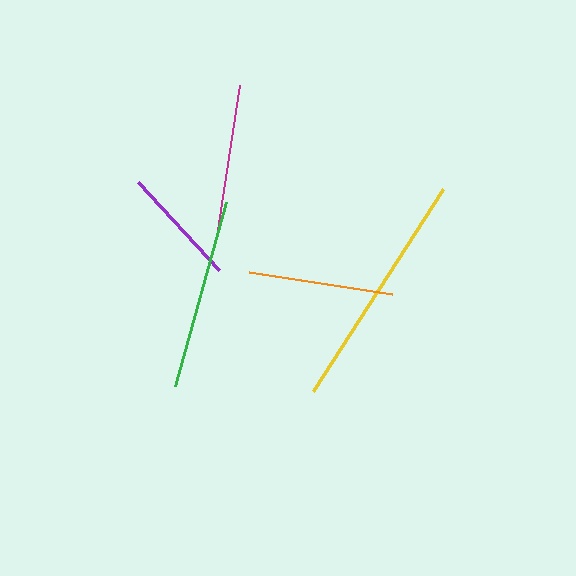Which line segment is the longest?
The yellow line is the longest at approximately 240 pixels.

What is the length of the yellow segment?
The yellow segment is approximately 240 pixels long.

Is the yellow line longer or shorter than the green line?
The yellow line is longer than the green line.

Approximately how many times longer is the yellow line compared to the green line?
The yellow line is approximately 1.3 times the length of the green line.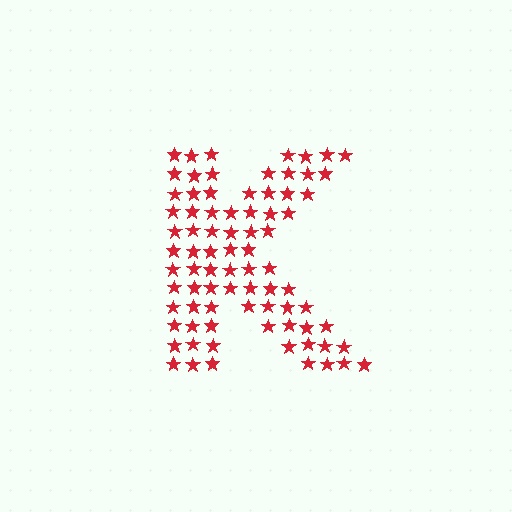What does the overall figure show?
The overall figure shows the letter K.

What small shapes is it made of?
It is made of small stars.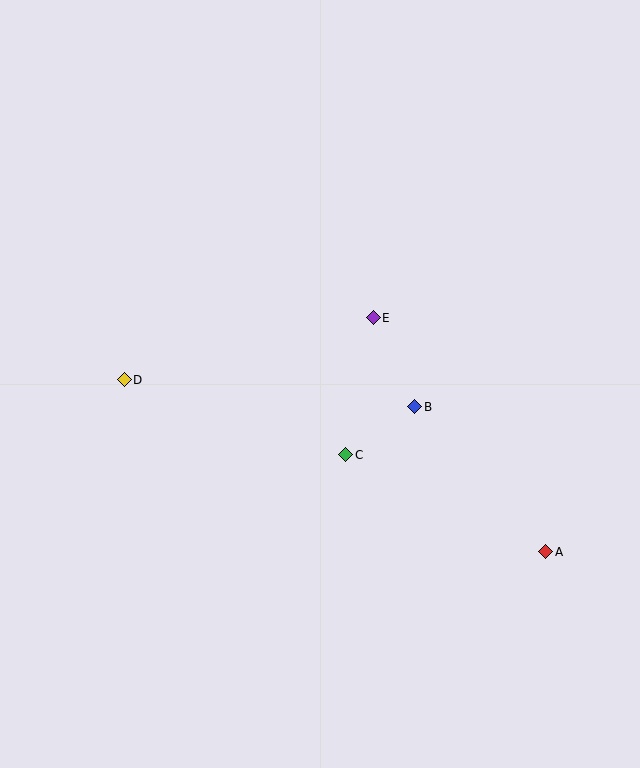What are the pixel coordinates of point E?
Point E is at (373, 318).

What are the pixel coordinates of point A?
Point A is at (546, 552).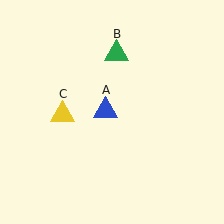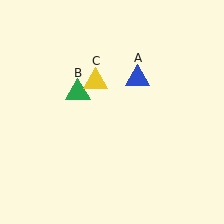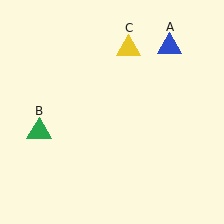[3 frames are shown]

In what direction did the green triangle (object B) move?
The green triangle (object B) moved down and to the left.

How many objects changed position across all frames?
3 objects changed position: blue triangle (object A), green triangle (object B), yellow triangle (object C).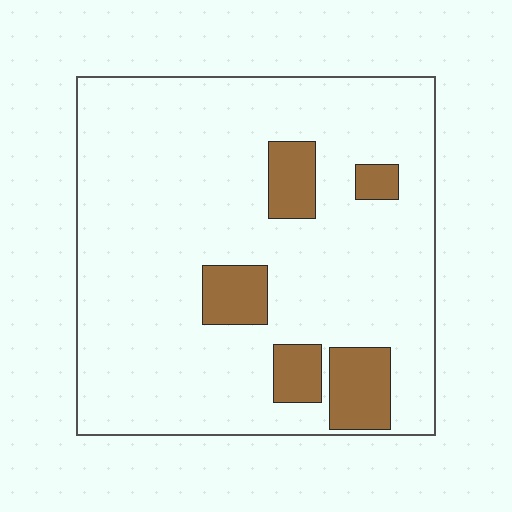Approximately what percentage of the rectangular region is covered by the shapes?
Approximately 15%.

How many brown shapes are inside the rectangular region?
5.